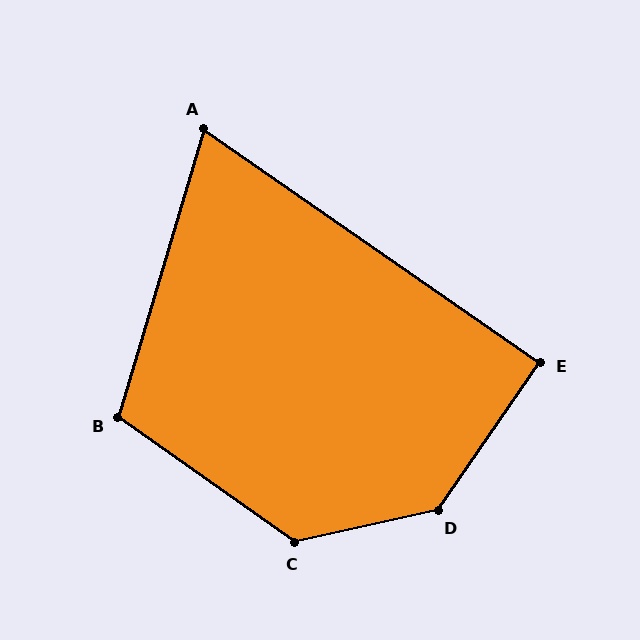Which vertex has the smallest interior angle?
A, at approximately 72 degrees.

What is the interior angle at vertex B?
Approximately 109 degrees (obtuse).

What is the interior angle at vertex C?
Approximately 132 degrees (obtuse).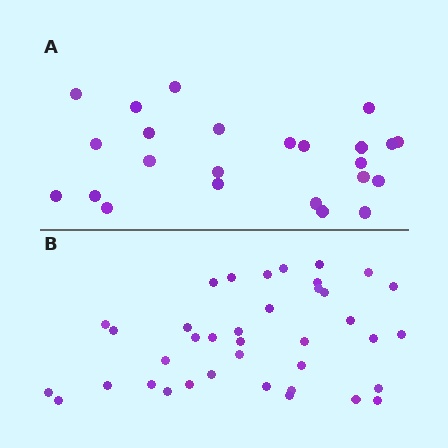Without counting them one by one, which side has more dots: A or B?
Region B (the bottom region) has more dots.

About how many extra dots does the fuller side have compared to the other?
Region B has approximately 15 more dots than region A.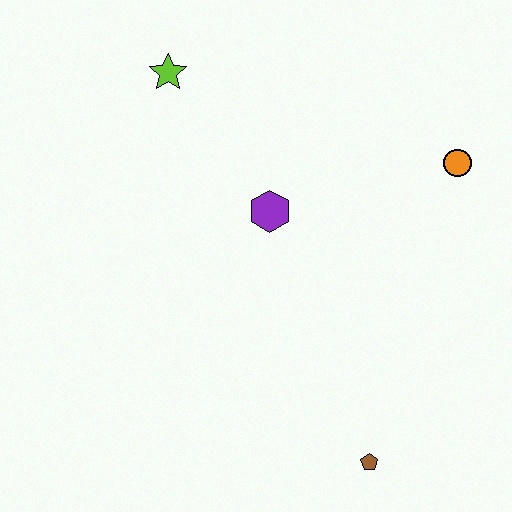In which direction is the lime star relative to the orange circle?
The lime star is to the left of the orange circle.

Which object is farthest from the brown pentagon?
The lime star is farthest from the brown pentagon.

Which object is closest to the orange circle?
The purple hexagon is closest to the orange circle.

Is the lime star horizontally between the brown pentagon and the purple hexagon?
No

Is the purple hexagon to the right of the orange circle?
No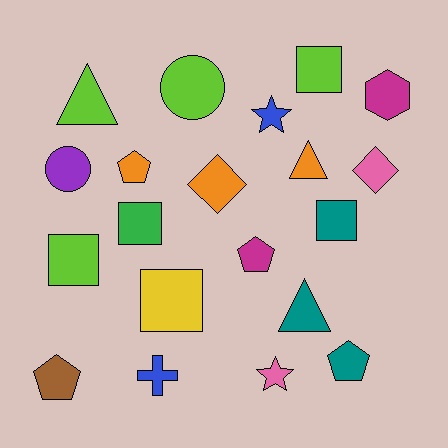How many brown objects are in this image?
There is 1 brown object.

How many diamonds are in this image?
There are 2 diamonds.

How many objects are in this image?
There are 20 objects.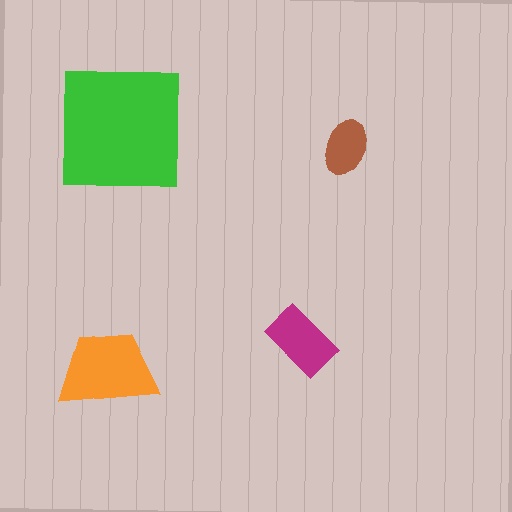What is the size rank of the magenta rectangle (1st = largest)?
3rd.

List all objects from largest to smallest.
The green square, the orange trapezoid, the magenta rectangle, the brown ellipse.